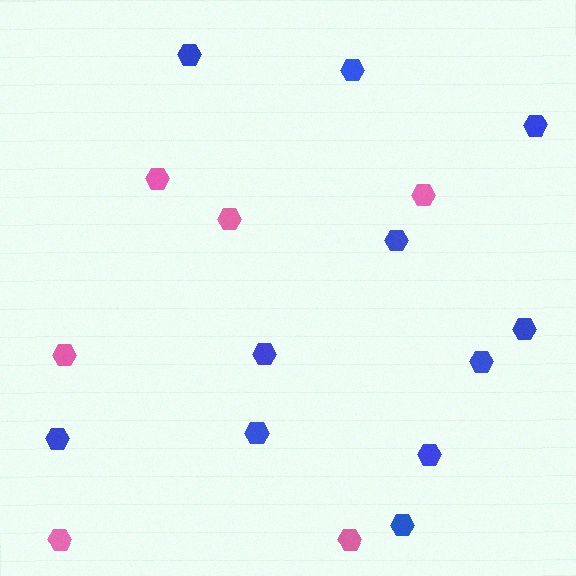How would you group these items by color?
There are 2 groups: one group of blue hexagons (11) and one group of pink hexagons (6).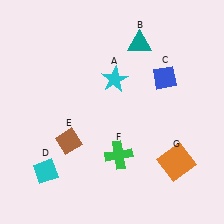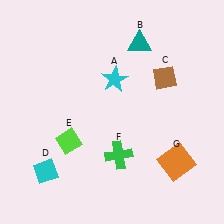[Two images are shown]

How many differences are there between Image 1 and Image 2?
There are 2 differences between the two images.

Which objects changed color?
C changed from blue to brown. E changed from brown to lime.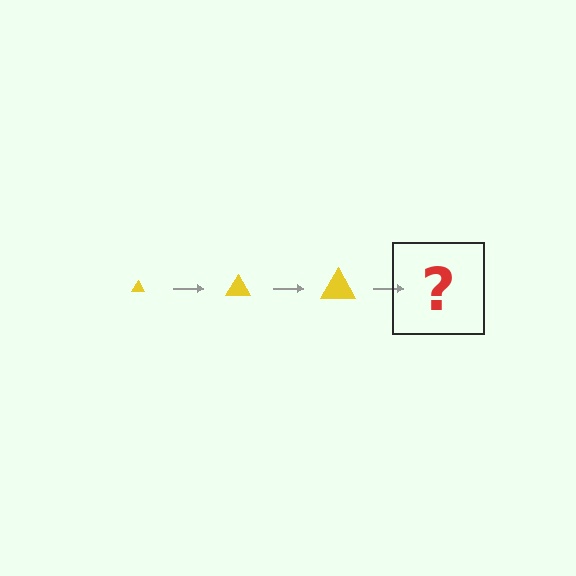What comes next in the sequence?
The next element should be a yellow triangle, larger than the previous one.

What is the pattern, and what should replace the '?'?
The pattern is that the triangle gets progressively larger each step. The '?' should be a yellow triangle, larger than the previous one.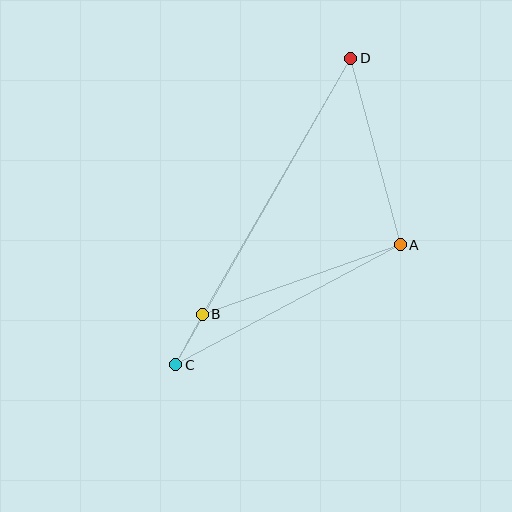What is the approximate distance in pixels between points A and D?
The distance between A and D is approximately 193 pixels.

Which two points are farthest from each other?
Points C and D are farthest from each other.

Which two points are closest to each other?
Points B and C are closest to each other.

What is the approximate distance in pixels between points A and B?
The distance between A and B is approximately 210 pixels.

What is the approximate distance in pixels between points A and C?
The distance between A and C is approximately 255 pixels.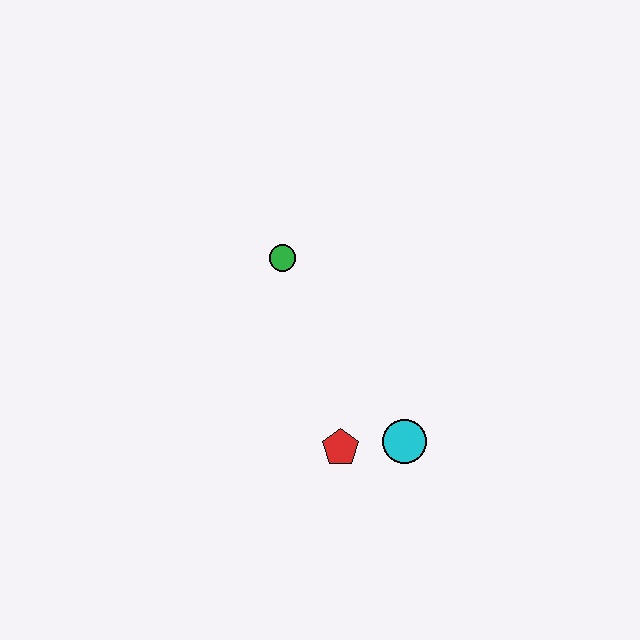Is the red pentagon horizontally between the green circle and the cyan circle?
Yes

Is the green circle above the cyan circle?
Yes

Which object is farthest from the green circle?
The cyan circle is farthest from the green circle.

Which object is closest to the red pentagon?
The cyan circle is closest to the red pentagon.